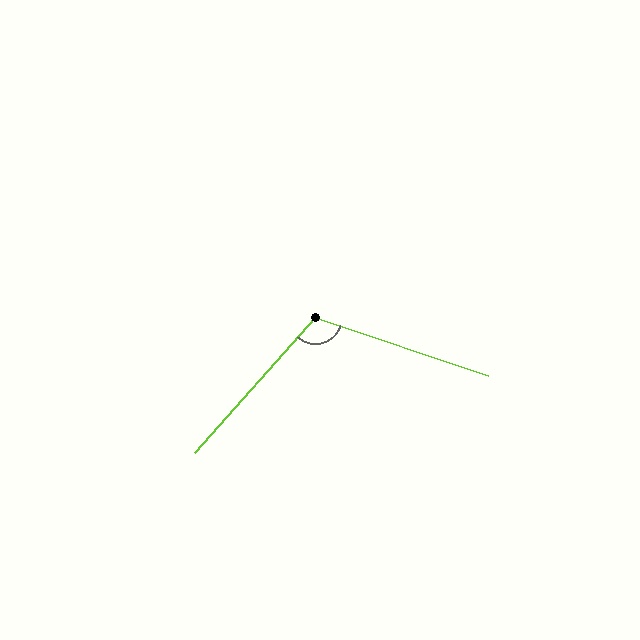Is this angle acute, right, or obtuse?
It is obtuse.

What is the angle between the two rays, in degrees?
Approximately 113 degrees.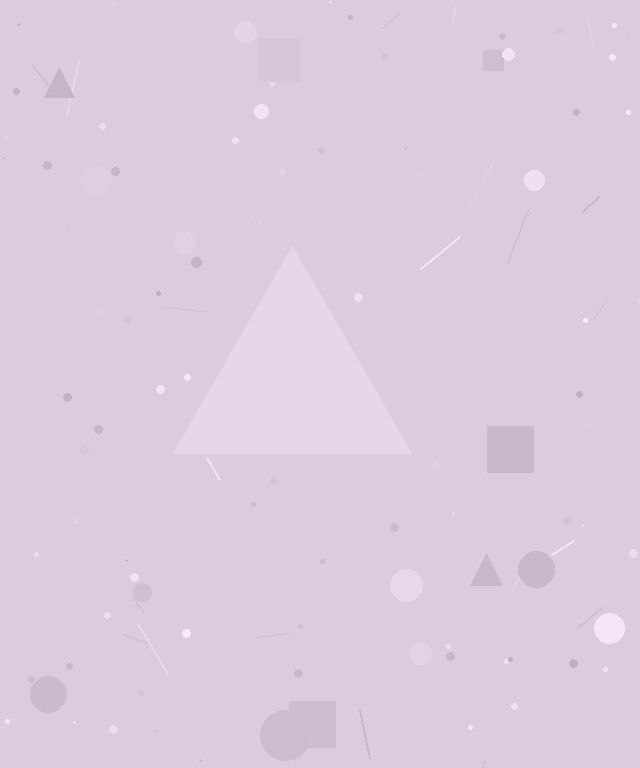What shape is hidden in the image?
A triangle is hidden in the image.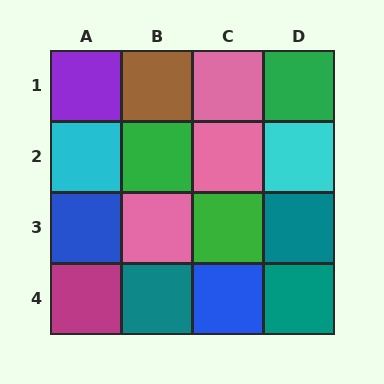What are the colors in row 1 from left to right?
Purple, brown, pink, green.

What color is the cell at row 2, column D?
Cyan.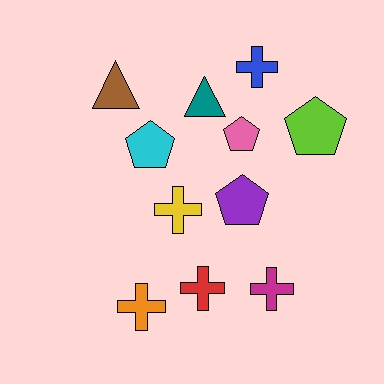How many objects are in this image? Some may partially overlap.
There are 11 objects.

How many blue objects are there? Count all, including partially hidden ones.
There is 1 blue object.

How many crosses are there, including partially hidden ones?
There are 5 crosses.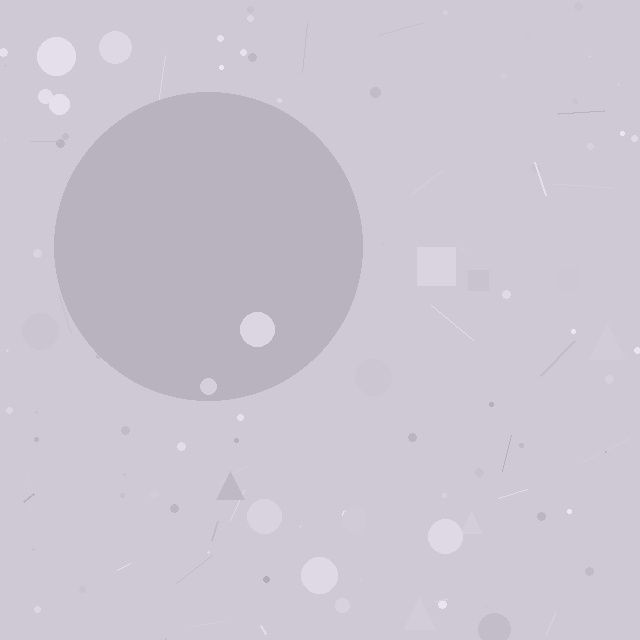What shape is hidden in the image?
A circle is hidden in the image.